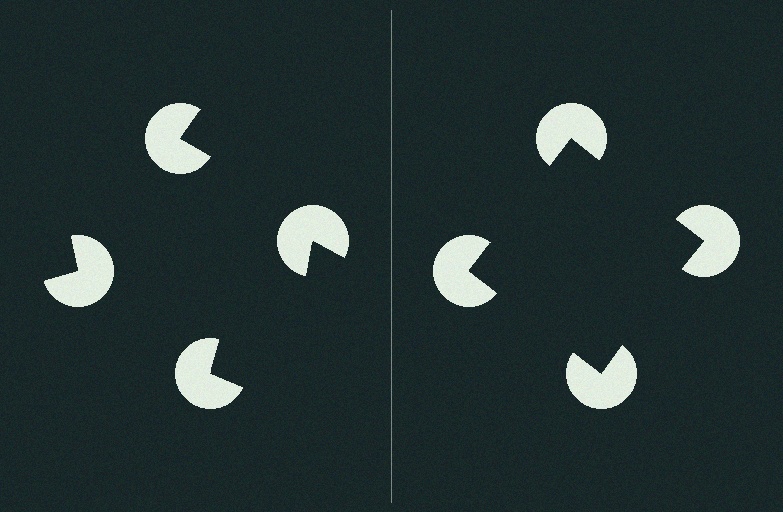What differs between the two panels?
The pac-man discs are positioned identically on both sides; only the wedge orientations differ. On the right they align to a square; on the left they are misaligned.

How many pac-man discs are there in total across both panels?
8 — 4 on each side.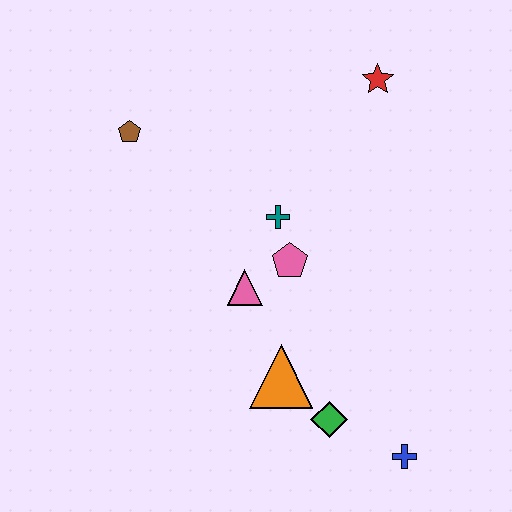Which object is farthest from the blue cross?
The brown pentagon is farthest from the blue cross.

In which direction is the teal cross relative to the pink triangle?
The teal cross is above the pink triangle.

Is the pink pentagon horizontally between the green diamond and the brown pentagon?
Yes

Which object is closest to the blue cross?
The green diamond is closest to the blue cross.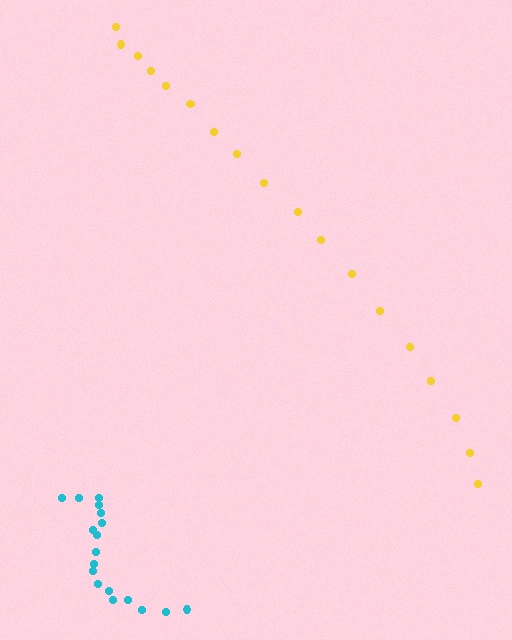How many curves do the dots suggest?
There are 2 distinct paths.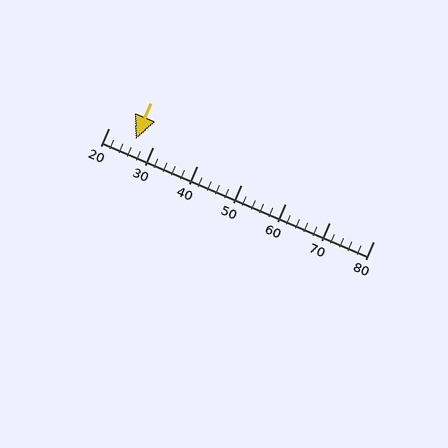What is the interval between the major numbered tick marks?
The major tick marks are spaced 10 units apart.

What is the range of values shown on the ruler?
The ruler shows values from 20 to 80.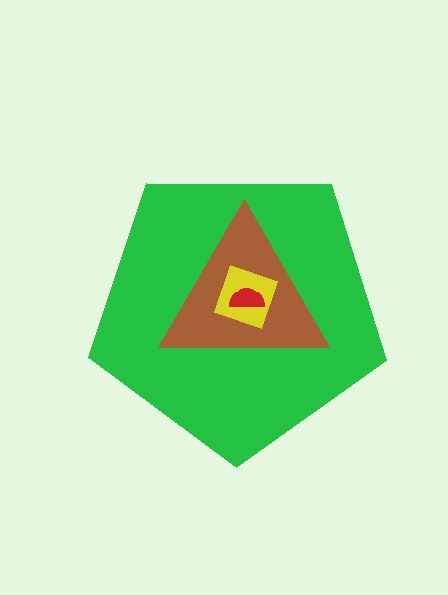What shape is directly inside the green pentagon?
The brown triangle.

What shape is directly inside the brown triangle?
The yellow square.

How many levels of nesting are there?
4.